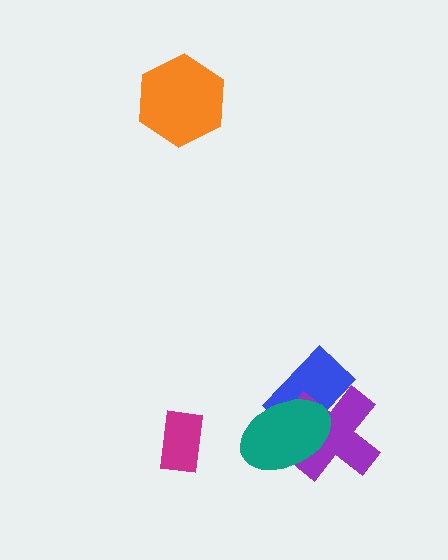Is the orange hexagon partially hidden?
No, no other shape covers it.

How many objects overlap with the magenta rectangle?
0 objects overlap with the magenta rectangle.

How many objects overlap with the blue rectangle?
2 objects overlap with the blue rectangle.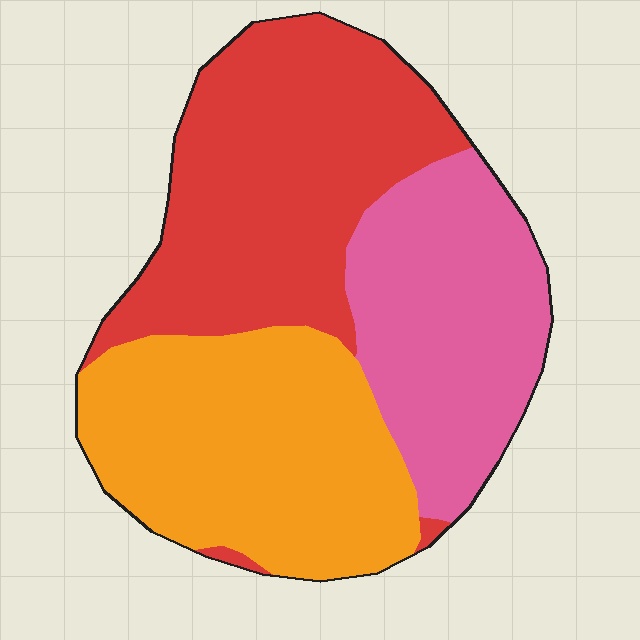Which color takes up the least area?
Pink, at roughly 30%.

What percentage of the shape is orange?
Orange takes up between a quarter and a half of the shape.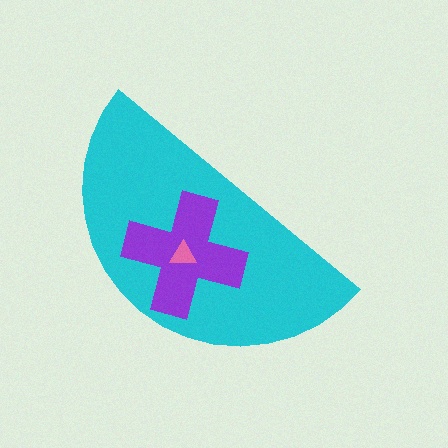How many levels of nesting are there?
3.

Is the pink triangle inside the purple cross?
Yes.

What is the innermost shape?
The pink triangle.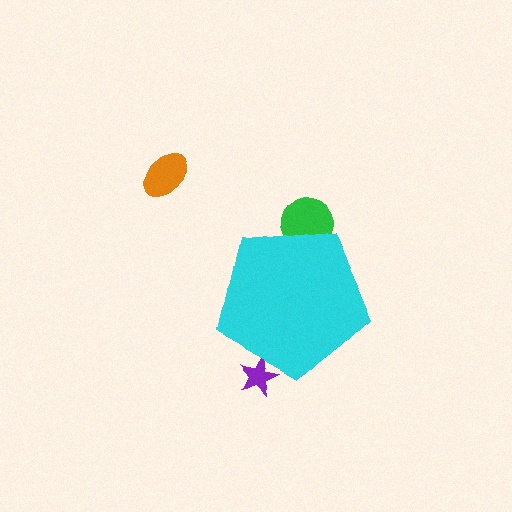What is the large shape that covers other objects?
A cyan pentagon.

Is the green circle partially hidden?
Yes, the green circle is partially hidden behind the cyan pentagon.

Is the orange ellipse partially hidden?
No, the orange ellipse is fully visible.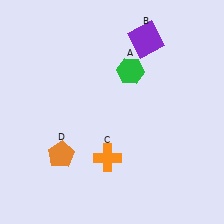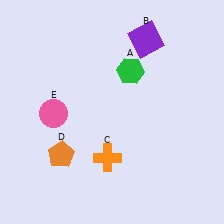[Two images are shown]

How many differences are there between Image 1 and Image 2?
There is 1 difference between the two images.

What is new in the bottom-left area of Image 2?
A pink circle (E) was added in the bottom-left area of Image 2.